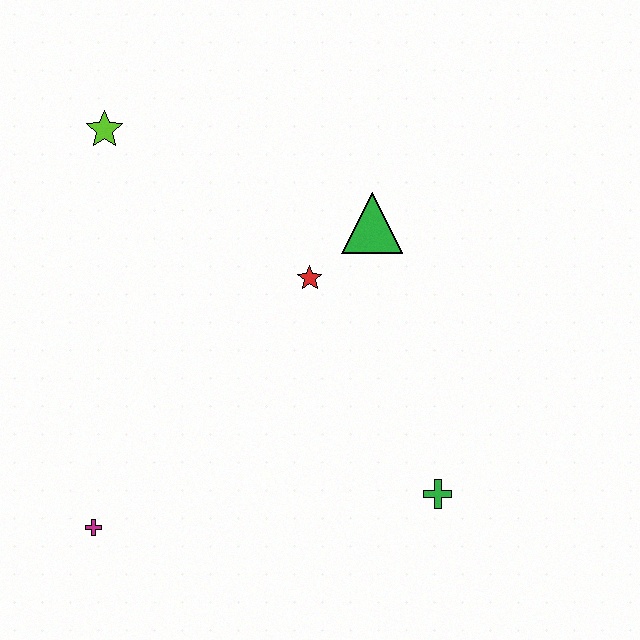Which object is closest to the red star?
The green triangle is closest to the red star.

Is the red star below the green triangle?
Yes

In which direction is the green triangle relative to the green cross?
The green triangle is above the green cross.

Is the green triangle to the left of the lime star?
No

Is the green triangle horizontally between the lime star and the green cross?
Yes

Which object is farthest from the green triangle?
The magenta cross is farthest from the green triangle.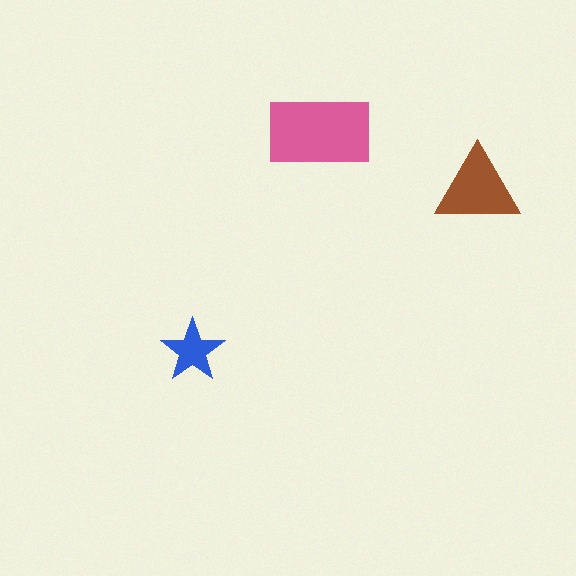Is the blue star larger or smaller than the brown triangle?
Smaller.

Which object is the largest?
The pink rectangle.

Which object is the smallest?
The blue star.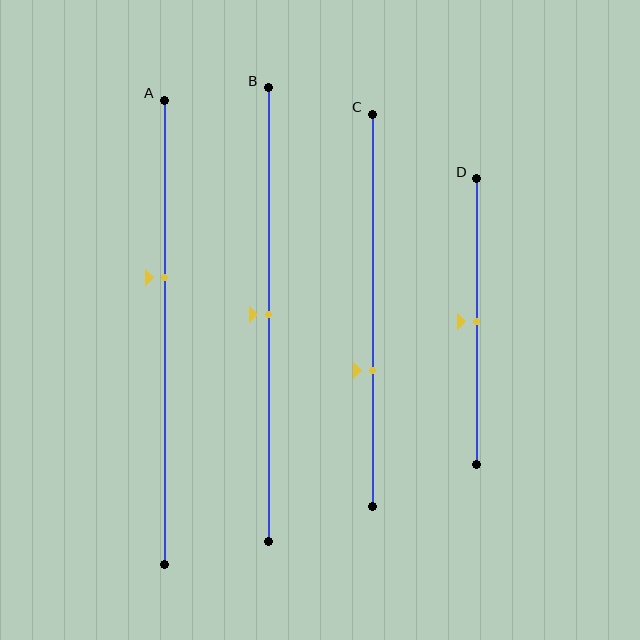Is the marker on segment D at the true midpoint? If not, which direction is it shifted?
Yes, the marker on segment D is at the true midpoint.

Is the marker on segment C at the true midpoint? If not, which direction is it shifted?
No, the marker on segment C is shifted downward by about 15% of the segment length.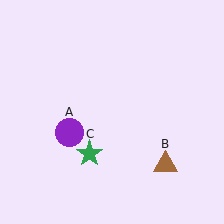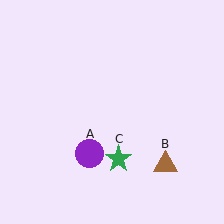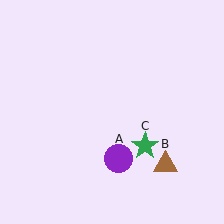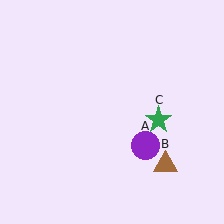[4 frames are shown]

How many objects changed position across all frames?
2 objects changed position: purple circle (object A), green star (object C).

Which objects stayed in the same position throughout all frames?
Brown triangle (object B) remained stationary.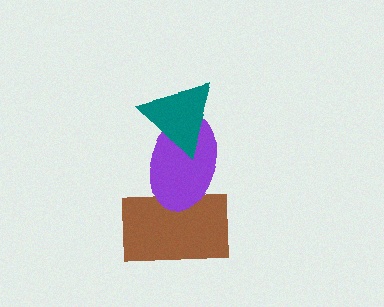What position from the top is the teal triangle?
The teal triangle is 1st from the top.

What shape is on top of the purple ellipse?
The teal triangle is on top of the purple ellipse.